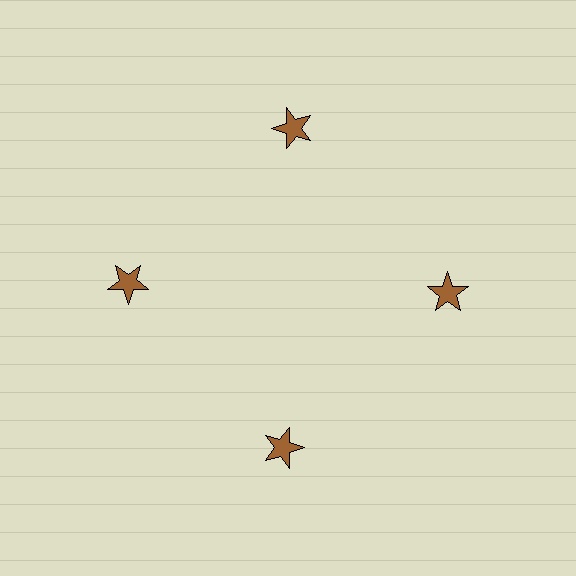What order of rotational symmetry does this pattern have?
This pattern has 4-fold rotational symmetry.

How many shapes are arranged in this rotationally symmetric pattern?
There are 4 shapes, arranged in 4 groups of 1.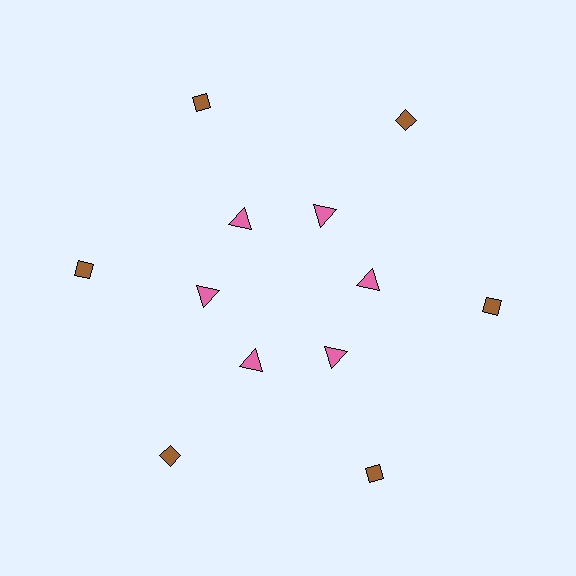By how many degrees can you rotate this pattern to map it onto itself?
The pattern maps onto itself every 60 degrees of rotation.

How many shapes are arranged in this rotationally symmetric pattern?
There are 12 shapes, arranged in 6 groups of 2.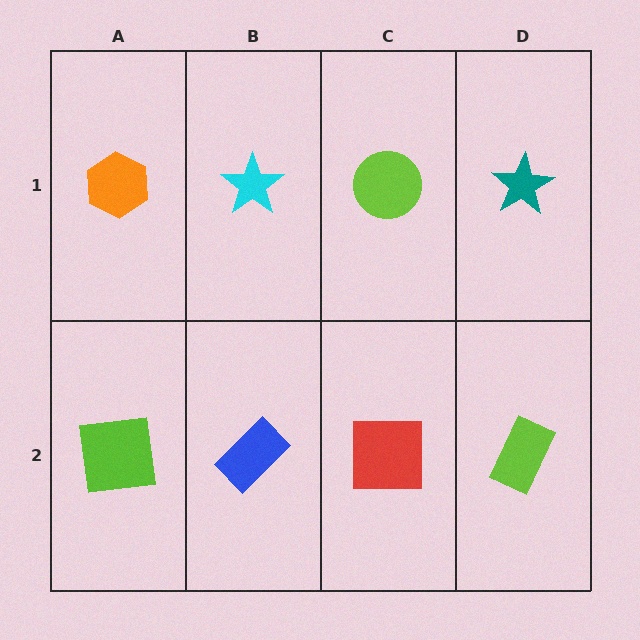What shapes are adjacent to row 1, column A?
A lime square (row 2, column A), a cyan star (row 1, column B).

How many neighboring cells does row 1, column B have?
3.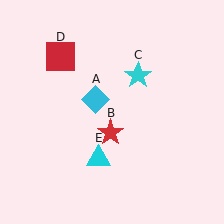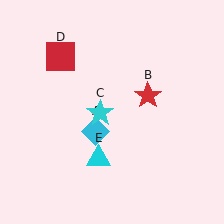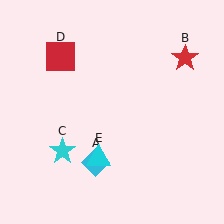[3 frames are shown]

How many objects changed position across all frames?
3 objects changed position: cyan diamond (object A), red star (object B), cyan star (object C).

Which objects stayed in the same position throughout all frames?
Red square (object D) and cyan triangle (object E) remained stationary.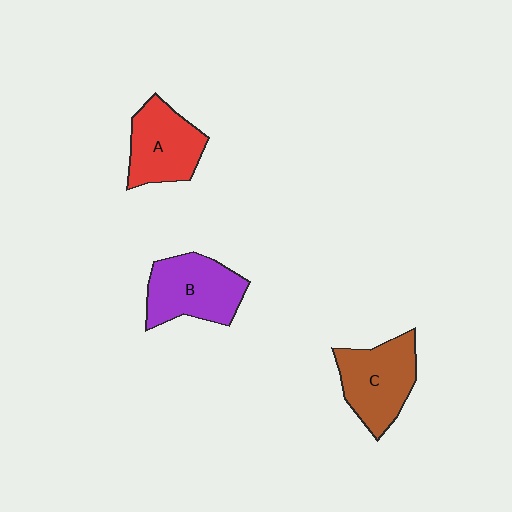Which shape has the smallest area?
Shape A (red).